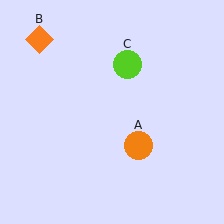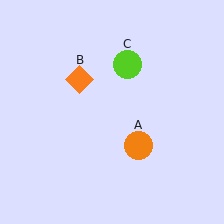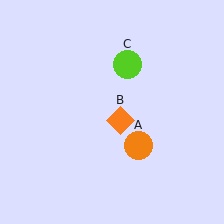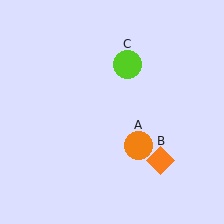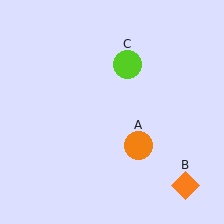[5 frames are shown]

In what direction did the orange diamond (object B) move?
The orange diamond (object B) moved down and to the right.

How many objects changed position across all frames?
1 object changed position: orange diamond (object B).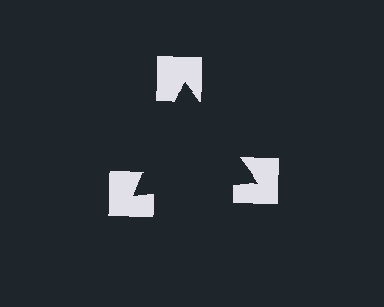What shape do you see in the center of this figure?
An illusory triangle — its edges are inferred from the aligned wedge cuts in the notched squares, not physically drawn.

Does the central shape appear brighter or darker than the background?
It typically appears slightly darker than the background, even though no actual brightness change is drawn.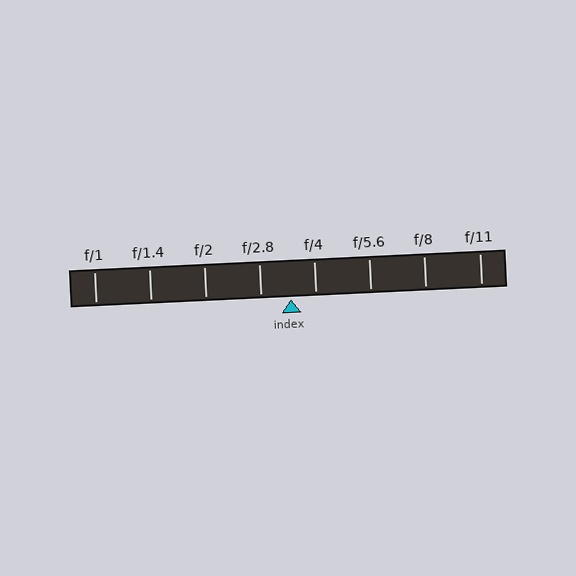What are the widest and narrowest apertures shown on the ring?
The widest aperture shown is f/1 and the narrowest is f/11.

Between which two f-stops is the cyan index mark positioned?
The index mark is between f/2.8 and f/4.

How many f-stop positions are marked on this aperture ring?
There are 8 f-stop positions marked.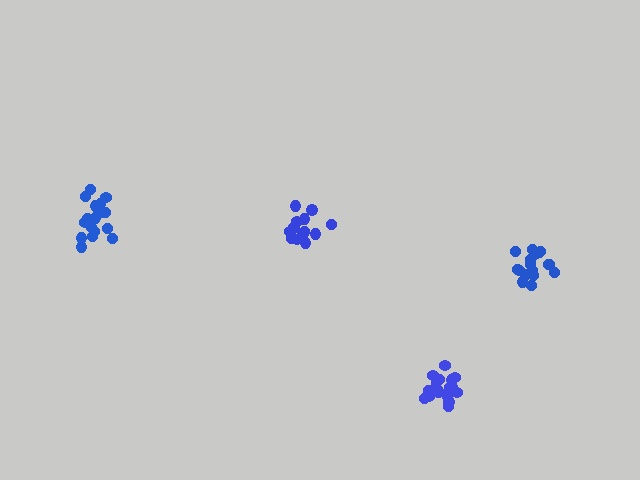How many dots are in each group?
Group 1: 18 dots, Group 2: 20 dots, Group 3: 17 dots, Group 4: 14 dots (69 total).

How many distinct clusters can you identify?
There are 4 distinct clusters.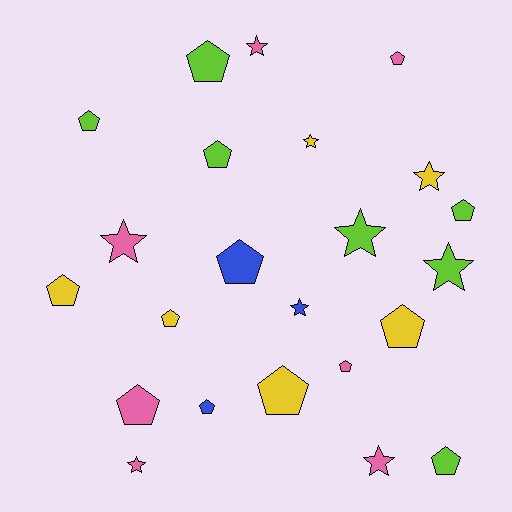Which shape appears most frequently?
Pentagon, with 14 objects.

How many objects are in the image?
There are 23 objects.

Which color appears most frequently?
Lime, with 7 objects.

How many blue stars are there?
There is 1 blue star.